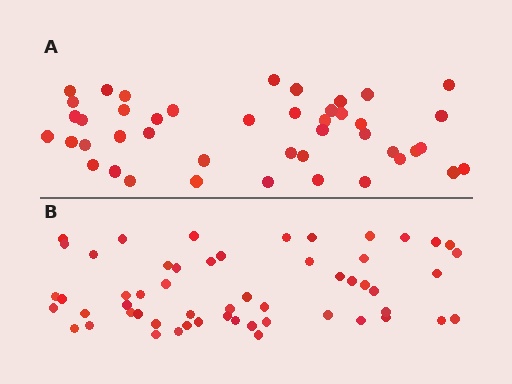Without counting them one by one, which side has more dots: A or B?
Region B (the bottom region) has more dots.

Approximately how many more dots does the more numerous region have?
Region B has roughly 12 or so more dots than region A.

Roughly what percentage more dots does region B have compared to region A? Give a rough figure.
About 25% more.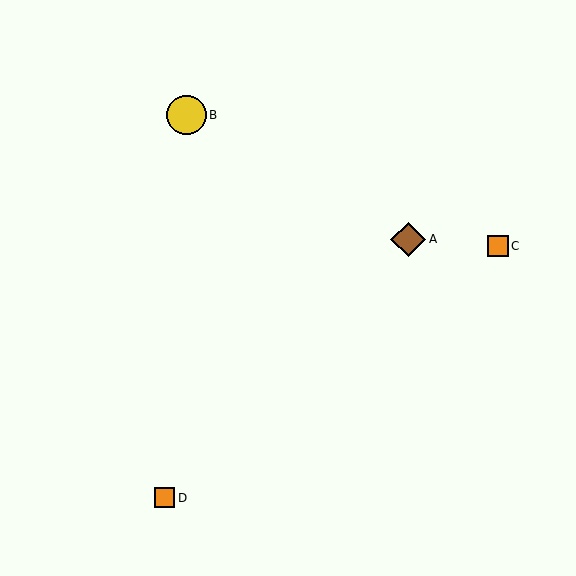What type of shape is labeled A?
Shape A is a brown diamond.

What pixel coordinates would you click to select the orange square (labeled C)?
Click at (498, 246) to select the orange square C.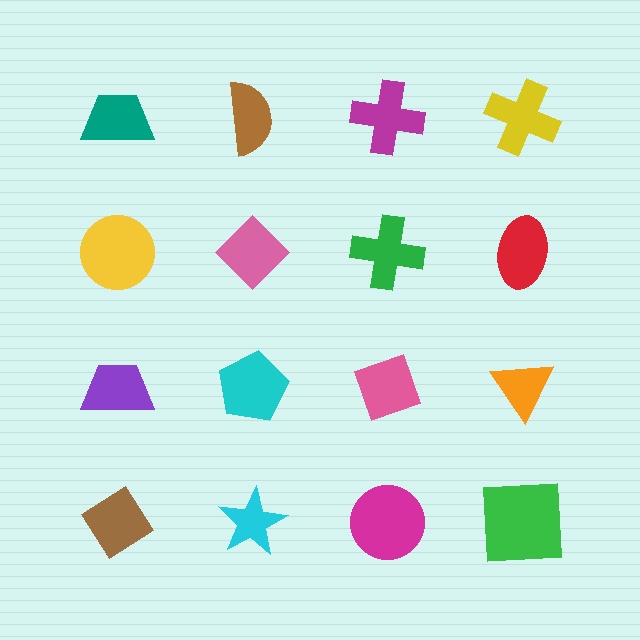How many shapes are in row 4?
4 shapes.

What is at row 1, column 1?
A teal trapezoid.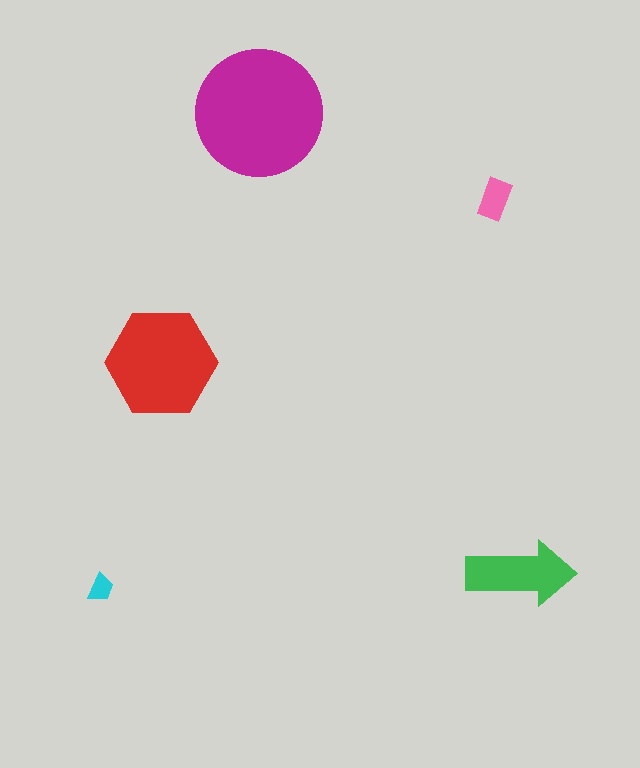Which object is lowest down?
The cyan trapezoid is bottommost.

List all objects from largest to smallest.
The magenta circle, the red hexagon, the green arrow, the pink rectangle, the cyan trapezoid.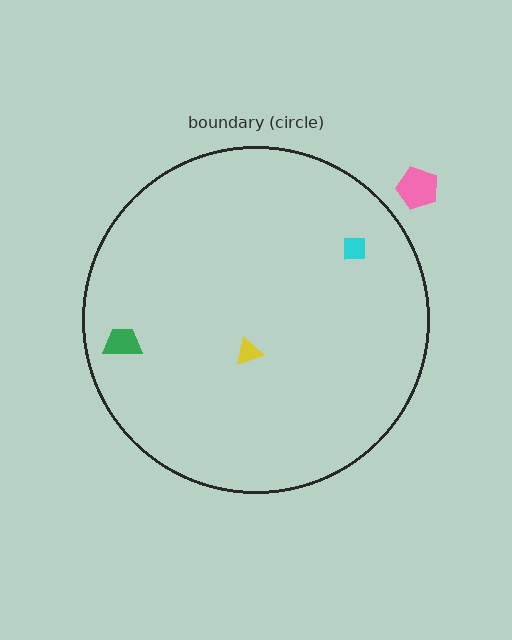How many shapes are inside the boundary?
3 inside, 1 outside.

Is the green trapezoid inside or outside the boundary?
Inside.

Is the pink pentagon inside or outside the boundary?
Outside.